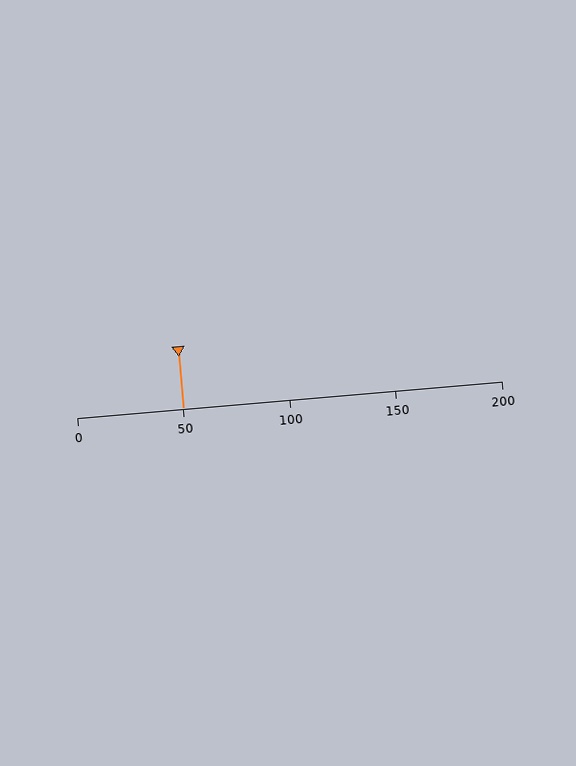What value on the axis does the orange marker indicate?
The marker indicates approximately 50.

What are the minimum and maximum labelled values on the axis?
The axis runs from 0 to 200.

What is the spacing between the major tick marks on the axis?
The major ticks are spaced 50 apart.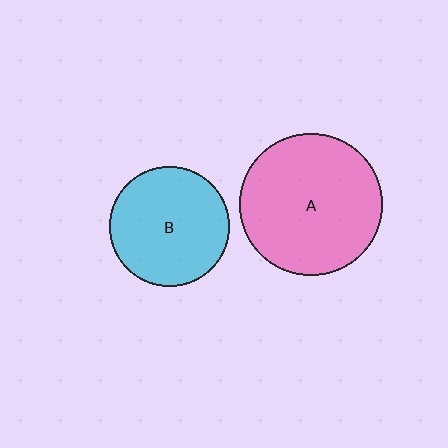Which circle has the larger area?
Circle A (pink).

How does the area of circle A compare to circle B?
Approximately 1.4 times.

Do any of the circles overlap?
No, none of the circles overlap.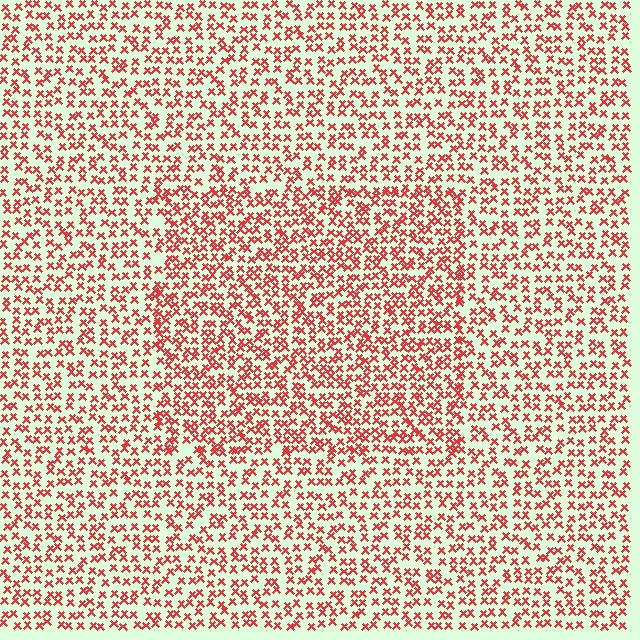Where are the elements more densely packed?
The elements are more densely packed inside the rectangle boundary.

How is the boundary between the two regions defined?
The boundary is defined by a change in element density (approximately 1.4x ratio). All elements are the same color, size, and shape.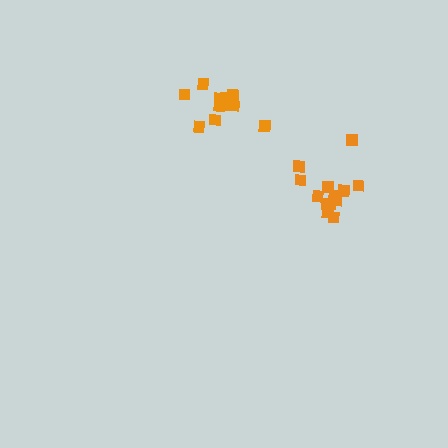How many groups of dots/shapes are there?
There are 2 groups.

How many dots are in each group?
Group 1: 11 dots, Group 2: 14 dots (25 total).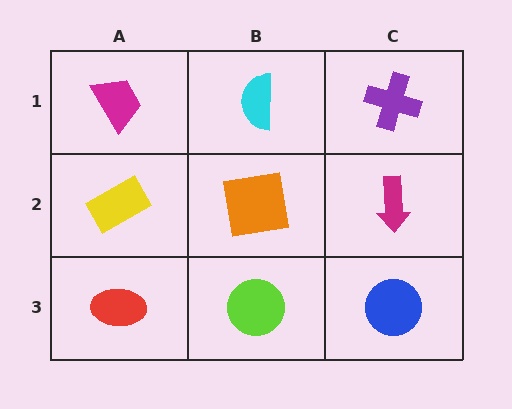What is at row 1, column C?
A purple cross.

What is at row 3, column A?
A red ellipse.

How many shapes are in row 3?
3 shapes.